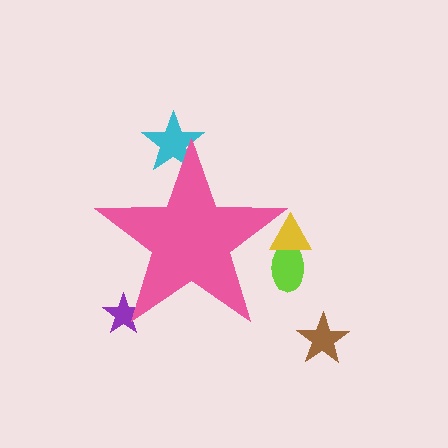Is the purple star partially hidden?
Yes, the purple star is partially hidden behind the pink star.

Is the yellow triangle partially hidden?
Yes, the yellow triangle is partially hidden behind the pink star.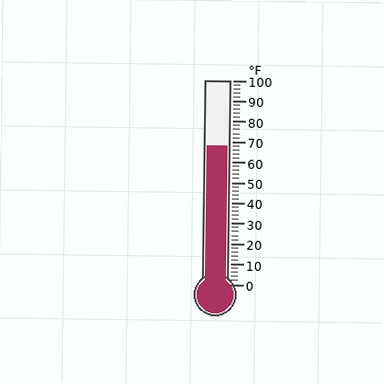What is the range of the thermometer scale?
The thermometer scale ranges from 0°F to 100°F.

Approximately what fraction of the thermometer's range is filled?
The thermometer is filled to approximately 70% of its range.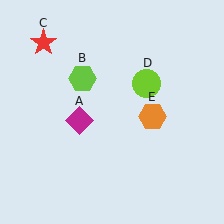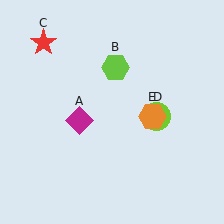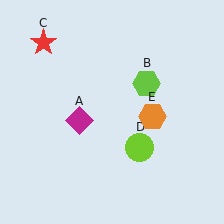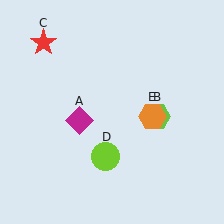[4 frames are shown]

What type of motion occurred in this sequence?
The lime hexagon (object B), lime circle (object D) rotated clockwise around the center of the scene.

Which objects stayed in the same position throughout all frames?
Magenta diamond (object A) and red star (object C) and orange hexagon (object E) remained stationary.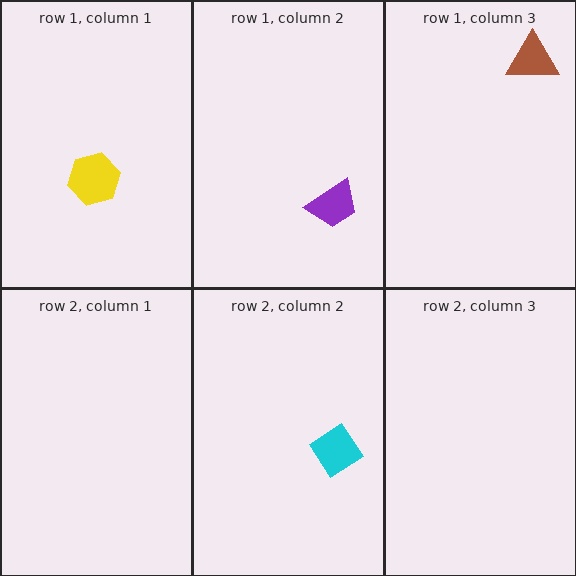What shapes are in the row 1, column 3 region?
The brown triangle.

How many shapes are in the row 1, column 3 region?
1.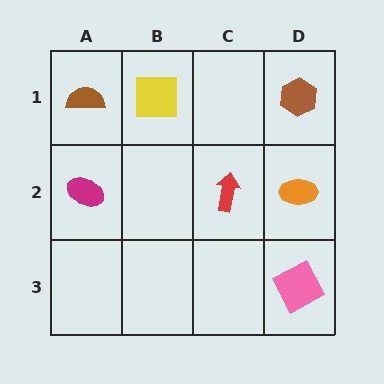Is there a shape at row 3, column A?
No, that cell is empty.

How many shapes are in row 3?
1 shape.